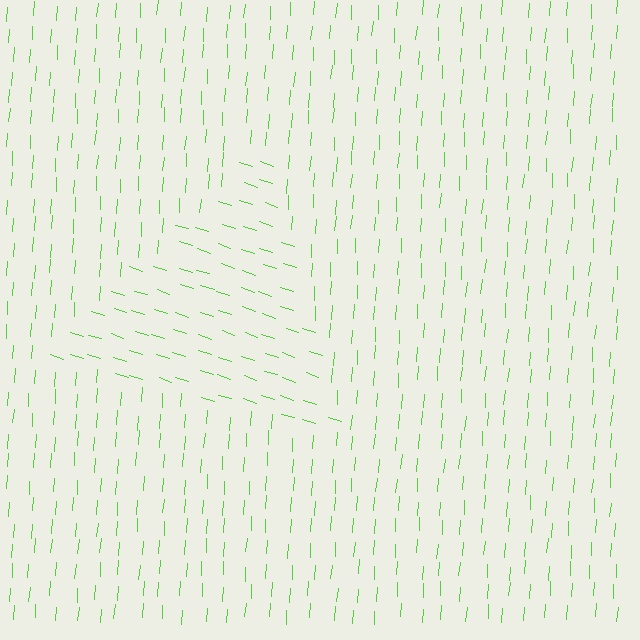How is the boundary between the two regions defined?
The boundary is defined purely by a change in line orientation (approximately 76 degrees difference). All lines are the same color and thickness.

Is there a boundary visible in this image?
Yes, there is a texture boundary formed by a change in line orientation.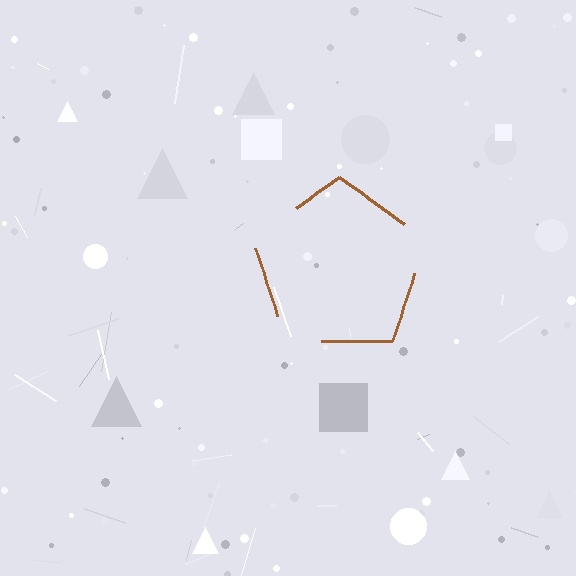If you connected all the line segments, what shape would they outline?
They would outline a pentagon.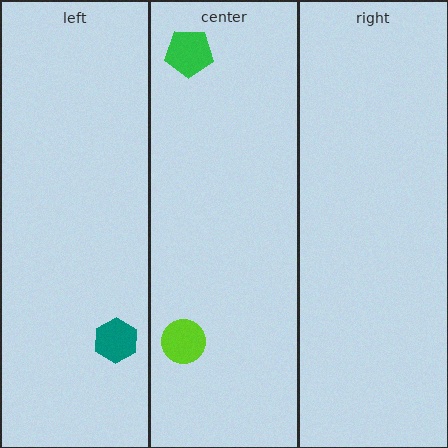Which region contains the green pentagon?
The center region.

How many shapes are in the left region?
1.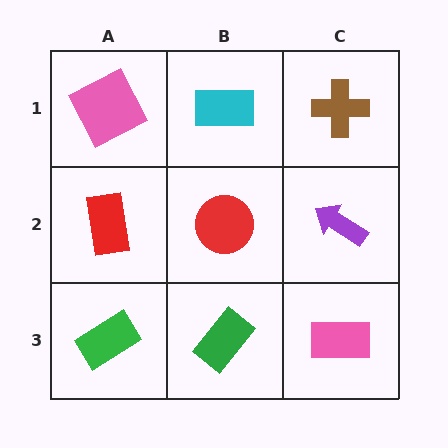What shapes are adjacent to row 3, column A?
A red rectangle (row 2, column A), a green rectangle (row 3, column B).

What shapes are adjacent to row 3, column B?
A red circle (row 2, column B), a green rectangle (row 3, column A), a pink rectangle (row 3, column C).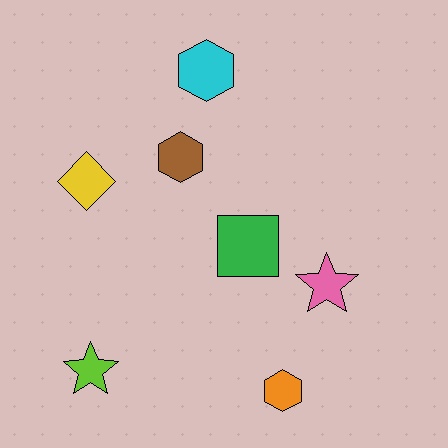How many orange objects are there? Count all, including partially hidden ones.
There is 1 orange object.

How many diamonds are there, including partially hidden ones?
There is 1 diamond.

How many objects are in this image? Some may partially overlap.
There are 7 objects.